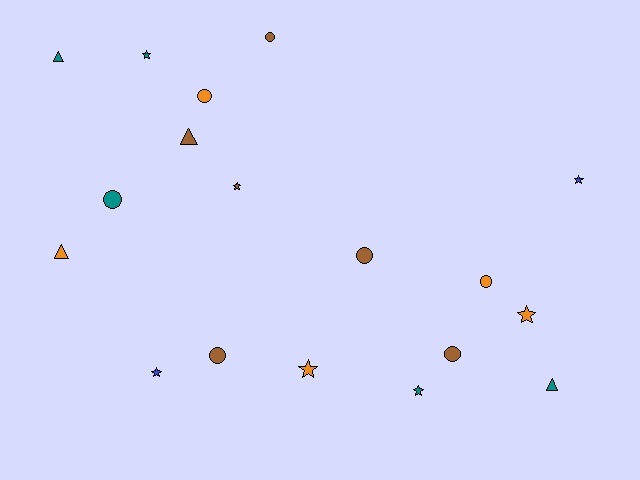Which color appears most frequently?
Brown, with 6 objects.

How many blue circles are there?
There are no blue circles.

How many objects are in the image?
There are 18 objects.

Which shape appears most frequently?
Circle, with 7 objects.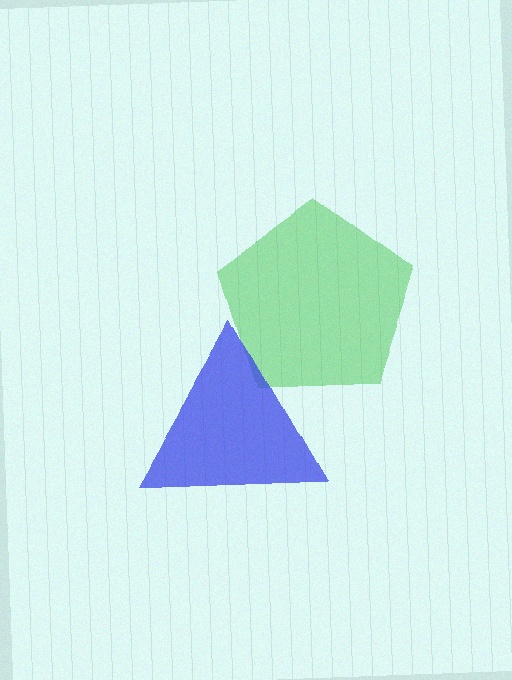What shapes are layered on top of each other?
The layered shapes are: a green pentagon, a blue triangle.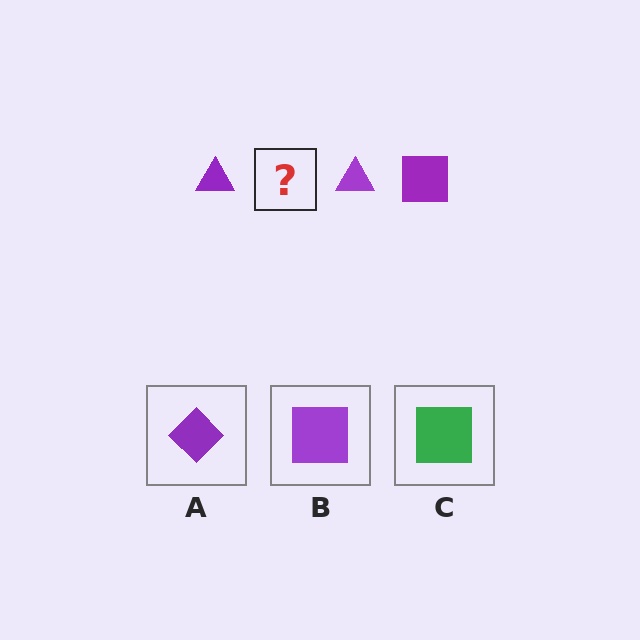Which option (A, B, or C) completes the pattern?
B.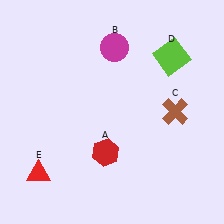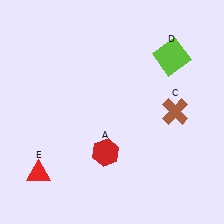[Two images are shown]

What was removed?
The magenta circle (B) was removed in Image 2.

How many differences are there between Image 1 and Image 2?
There is 1 difference between the two images.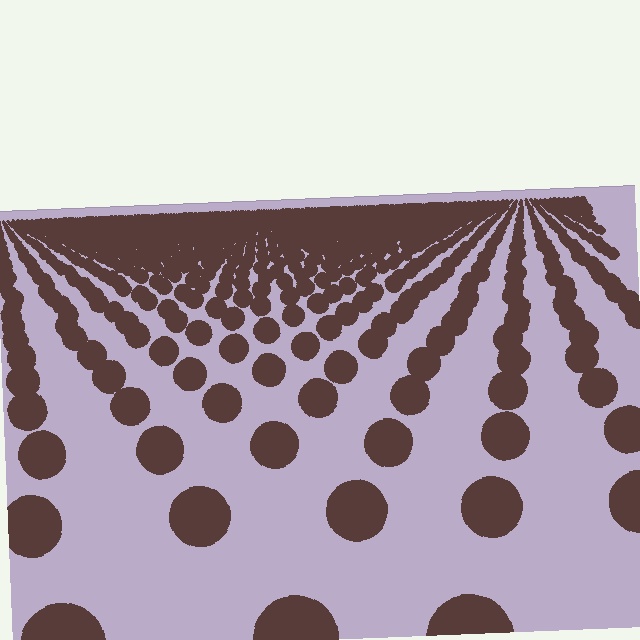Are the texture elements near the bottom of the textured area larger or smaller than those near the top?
Larger. Near the bottom, elements are closer to the viewer and appear at a bigger on-screen size.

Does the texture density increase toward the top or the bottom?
Density increases toward the top.